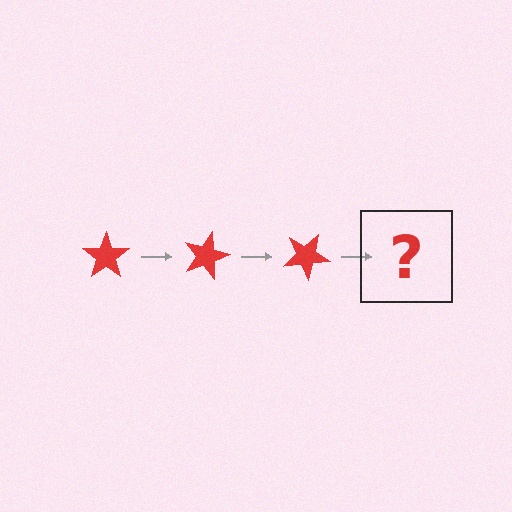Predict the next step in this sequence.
The next step is a red star rotated 45 degrees.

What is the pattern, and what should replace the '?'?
The pattern is that the star rotates 15 degrees each step. The '?' should be a red star rotated 45 degrees.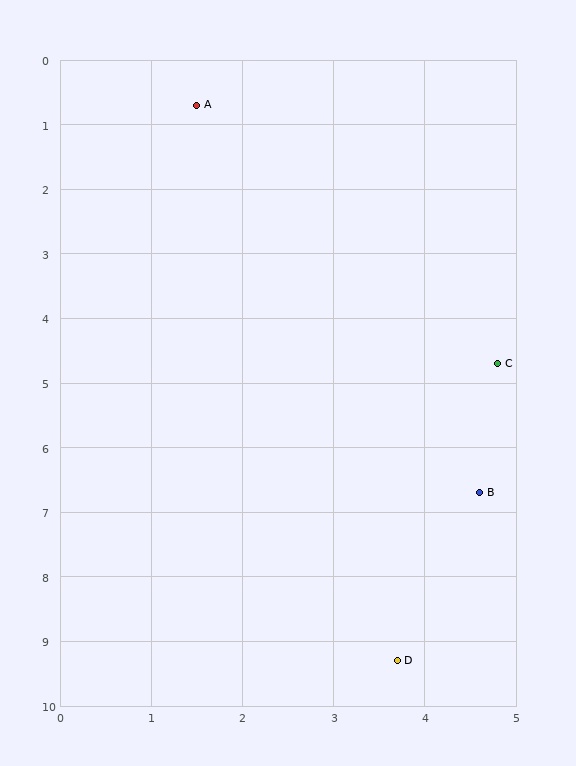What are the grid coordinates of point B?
Point B is at approximately (4.6, 6.7).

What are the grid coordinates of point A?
Point A is at approximately (1.5, 0.7).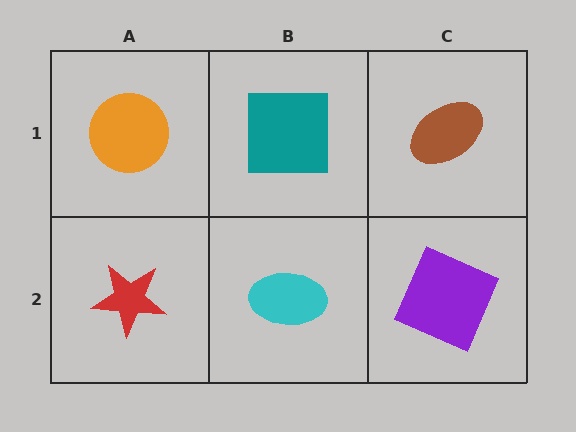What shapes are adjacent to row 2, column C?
A brown ellipse (row 1, column C), a cyan ellipse (row 2, column B).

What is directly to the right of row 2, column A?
A cyan ellipse.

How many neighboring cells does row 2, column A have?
2.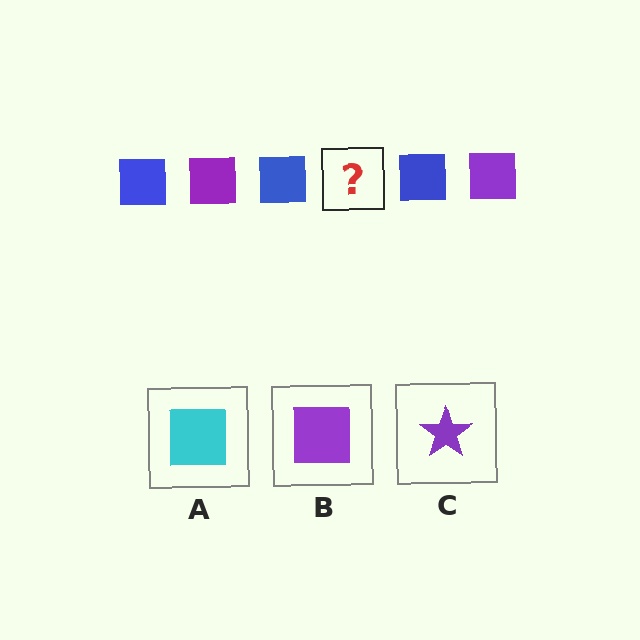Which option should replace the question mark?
Option B.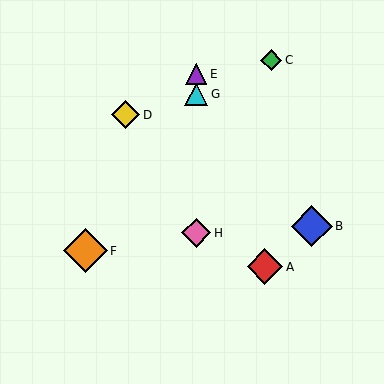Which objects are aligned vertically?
Objects E, G, H are aligned vertically.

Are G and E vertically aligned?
Yes, both are at x≈196.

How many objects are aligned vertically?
3 objects (E, G, H) are aligned vertically.